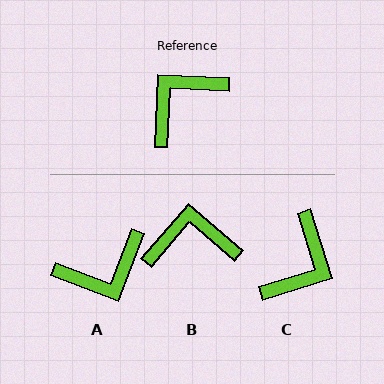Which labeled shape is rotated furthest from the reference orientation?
A, about 162 degrees away.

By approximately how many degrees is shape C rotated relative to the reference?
Approximately 160 degrees clockwise.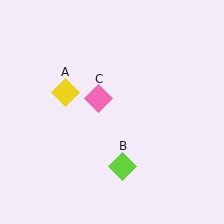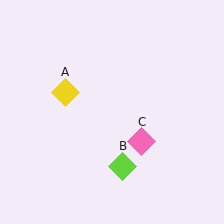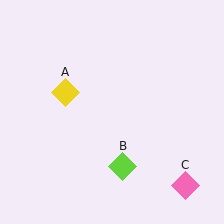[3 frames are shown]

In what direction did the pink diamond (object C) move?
The pink diamond (object C) moved down and to the right.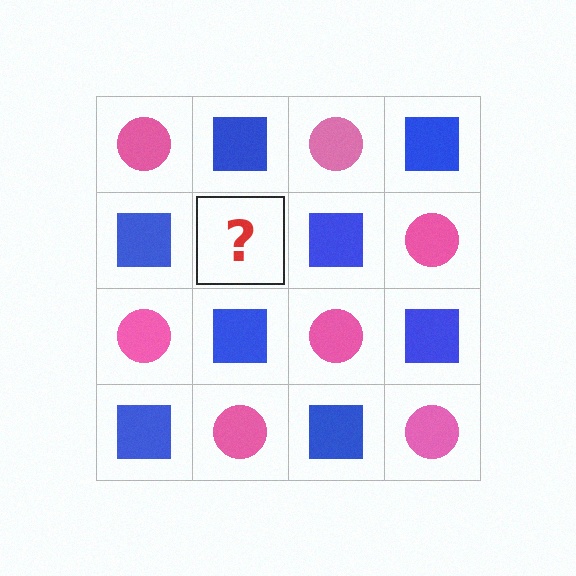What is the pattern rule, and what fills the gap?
The rule is that it alternates pink circle and blue square in a checkerboard pattern. The gap should be filled with a pink circle.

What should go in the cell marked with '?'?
The missing cell should contain a pink circle.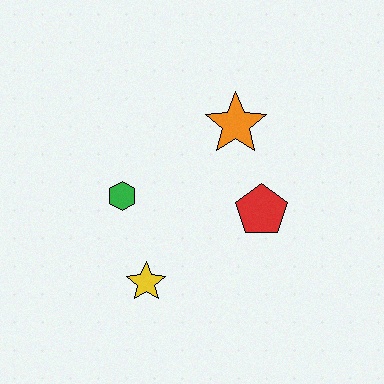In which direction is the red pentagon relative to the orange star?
The red pentagon is below the orange star.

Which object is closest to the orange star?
The red pentagon is closest to the orange star.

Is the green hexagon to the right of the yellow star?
No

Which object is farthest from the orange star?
The yellow star is farthest from the orange star.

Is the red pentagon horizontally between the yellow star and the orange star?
No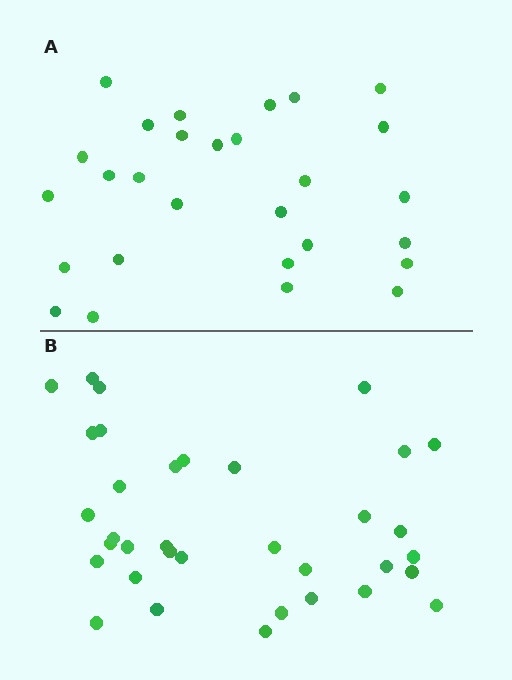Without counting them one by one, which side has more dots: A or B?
Region B (the bottom region) has more dots.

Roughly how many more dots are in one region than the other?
Region B has roughly 8 or so more dots than region A.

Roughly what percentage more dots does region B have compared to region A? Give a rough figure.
About 25% more.